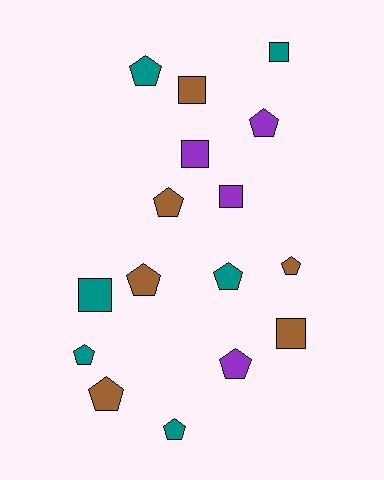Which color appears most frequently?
Teal, with 6 objects.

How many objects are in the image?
There are 16 objects.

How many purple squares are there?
There are 2 purple squares.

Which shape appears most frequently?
Pentagon, with 10 objects.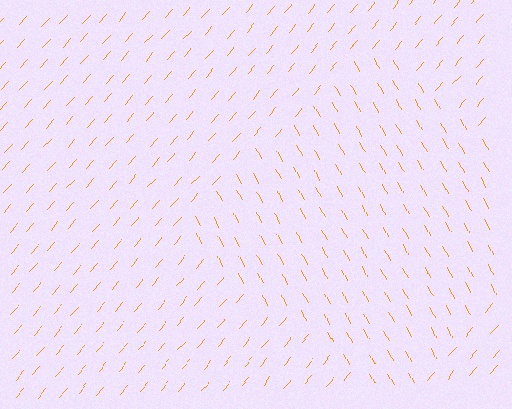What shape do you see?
I see a diamond.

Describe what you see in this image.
The image is filled with small orange line segments. A diamond region in the image has lines oriented differently from the surrounding lines, creating a visible texture boundary.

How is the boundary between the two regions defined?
The boundary is defined purely by a change in line orientation (approximately 68 degrees difference). All lines are the same color and thickness.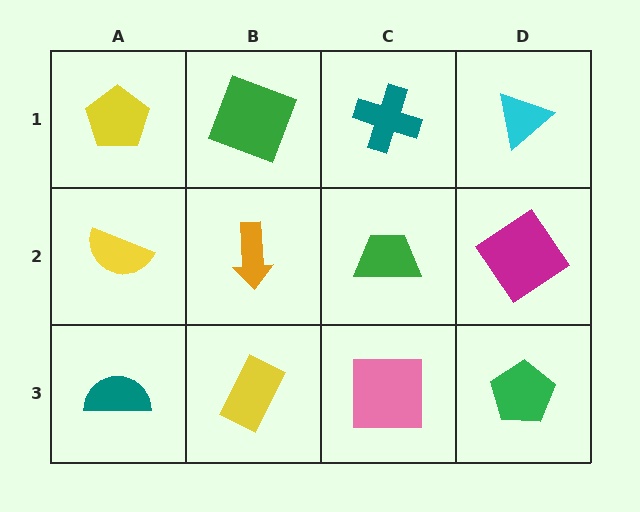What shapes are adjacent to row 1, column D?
A magenta diamond (row 2, column D), a teal cross (row 1, column C).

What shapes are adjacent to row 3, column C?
A green trapezoid (row 2, column C), a yellow rectangle (row 3, column B), a green pentagon (row 3, column D).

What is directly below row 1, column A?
A yellow semicircle.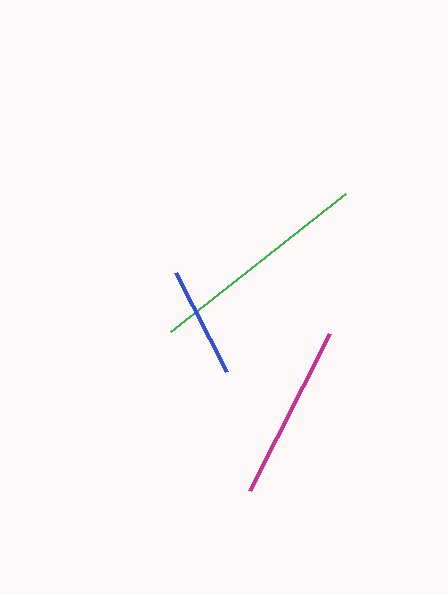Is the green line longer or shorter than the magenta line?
The green line is longer than the magenta line.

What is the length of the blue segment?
The blue segment is approximately 112 pixels long.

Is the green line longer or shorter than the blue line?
The green line is longer than the blue line.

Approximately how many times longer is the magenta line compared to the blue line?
The magenta line is approximately 1.6 times the length of the blue line.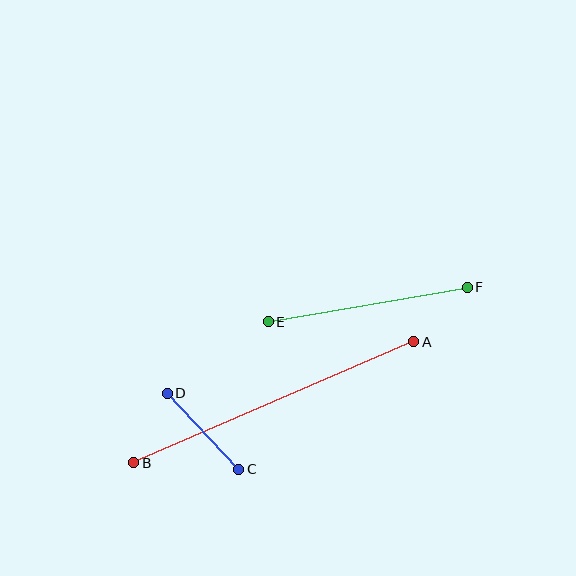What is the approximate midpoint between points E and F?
The midpoint is at approximately (368, 304) pixels.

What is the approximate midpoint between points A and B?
The midpoint is at approximately (274, 402) pixels.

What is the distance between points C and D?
The distance is approximately 104 pixels.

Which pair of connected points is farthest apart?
Points A and B are farthest apart.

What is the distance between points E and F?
The distance is approximately 202 pixels.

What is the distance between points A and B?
The distance is approximately 305 pixels.